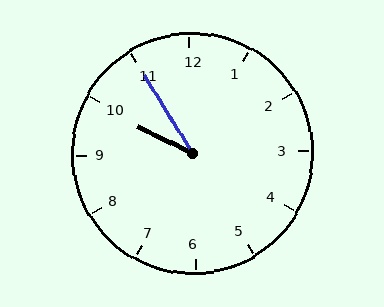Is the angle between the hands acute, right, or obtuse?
It is acute.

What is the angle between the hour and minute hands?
Approximately 32 degrees.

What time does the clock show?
9:55.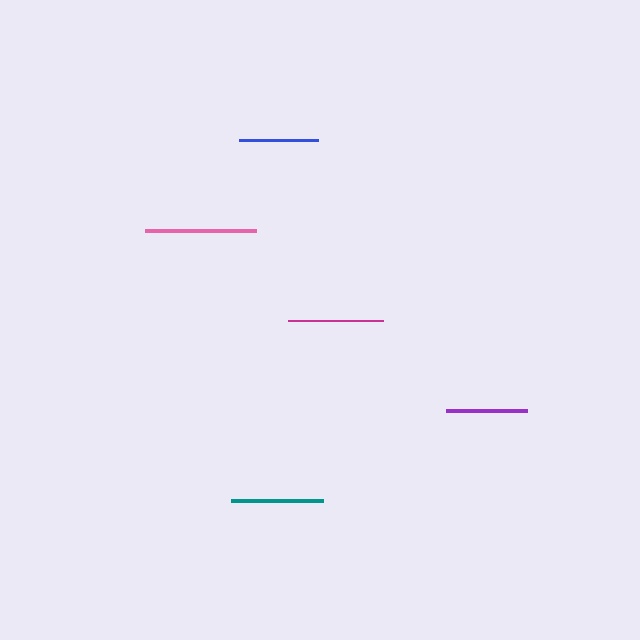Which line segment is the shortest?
The blue line is the shortest at approximately 79 pixels.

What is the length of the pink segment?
The pink segment is approximately 111 pixels long.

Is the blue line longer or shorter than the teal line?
The teal line is longer than the blue line.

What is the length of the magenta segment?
The magenta segment is approximately 95 pixels long.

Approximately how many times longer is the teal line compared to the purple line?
The teal line is approximately 1.1 times the length of the purple line.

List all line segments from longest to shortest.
From longest to shortest: pink, magenta, teal, purple, blue.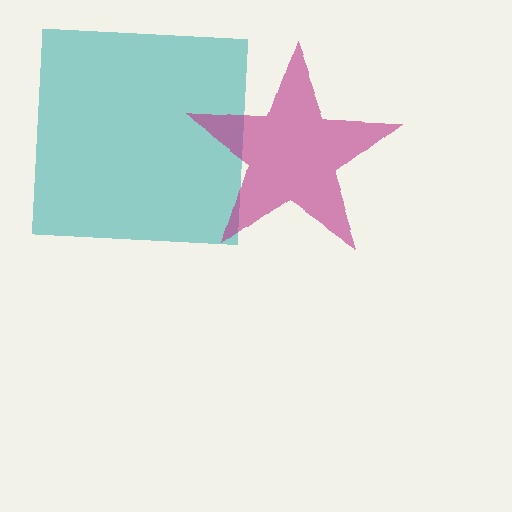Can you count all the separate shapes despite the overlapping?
Yes, there are 2 separate shapes.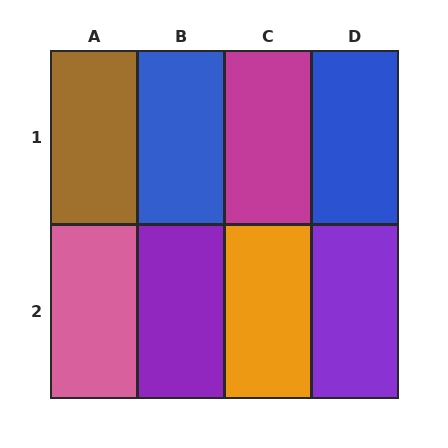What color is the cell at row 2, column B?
Purple.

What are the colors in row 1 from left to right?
Brown, blue, magenta, blue.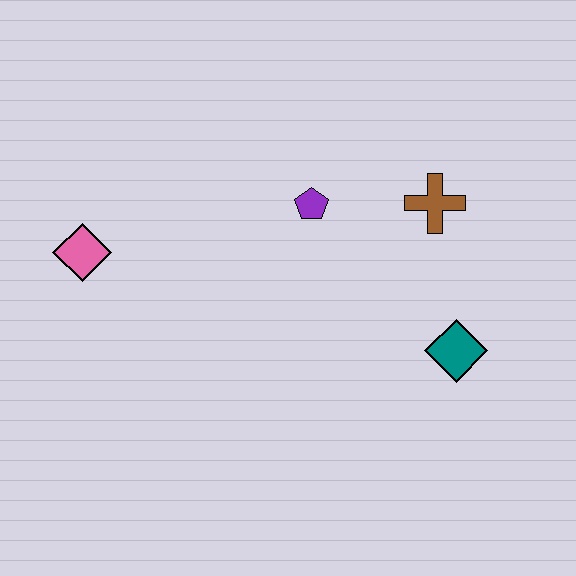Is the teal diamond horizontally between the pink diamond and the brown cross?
No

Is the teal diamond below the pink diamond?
Yes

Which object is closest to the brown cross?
The purple pentagon is closest to the brown cross.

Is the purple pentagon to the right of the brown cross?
No